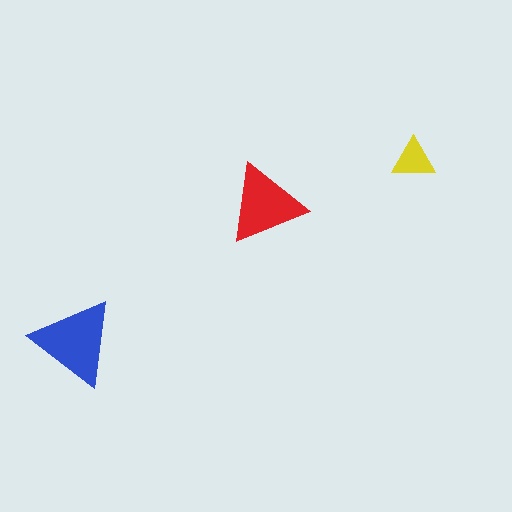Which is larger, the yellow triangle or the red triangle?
The red one.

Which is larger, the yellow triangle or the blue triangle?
The blue one.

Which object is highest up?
The yellow triangle is topmost.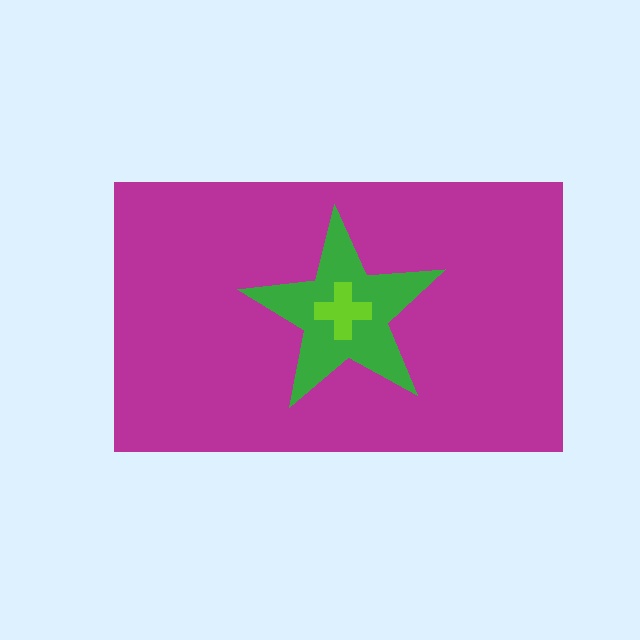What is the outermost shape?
The magenta rectangle.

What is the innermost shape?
The lime cross.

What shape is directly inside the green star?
The lime cross.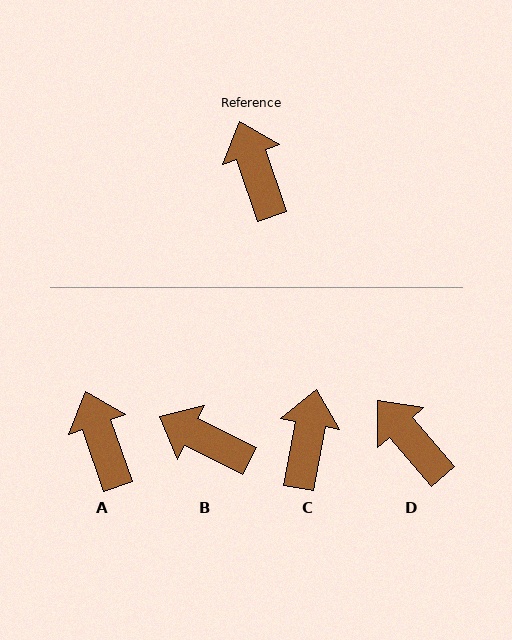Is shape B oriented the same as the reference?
No, it is off by about 45 degrees.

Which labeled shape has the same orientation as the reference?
A.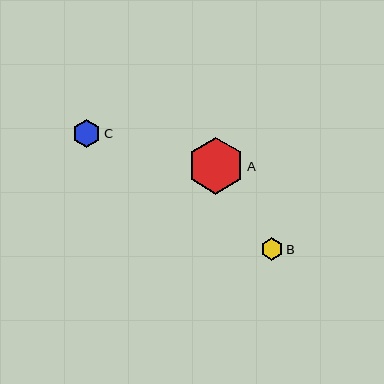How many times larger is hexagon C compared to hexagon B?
Hexagon C is approximately 1.2 times the size of hexagon B.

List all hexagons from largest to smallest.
From largest to smallest: A, C, B.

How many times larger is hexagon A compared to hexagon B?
Hexagon A is approximately 2.5 times the size of hexagon B.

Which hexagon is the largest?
Hexagon A is the largest with a size of approximately 57 pixels.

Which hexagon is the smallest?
Hexagon B is the smallest with a size of approximately 23 pixels.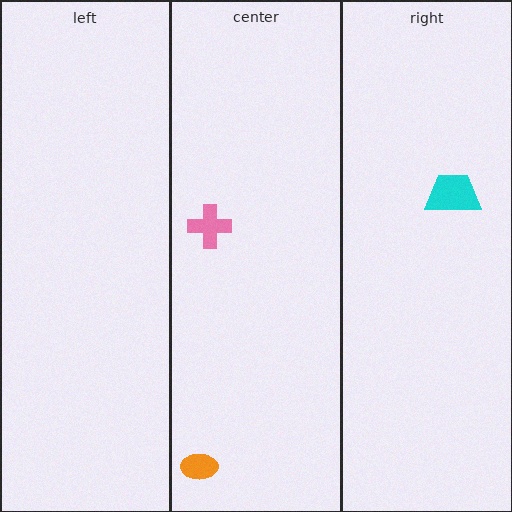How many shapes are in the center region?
2.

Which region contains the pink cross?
The center region.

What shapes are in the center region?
The pink cross, the orange ellipse.